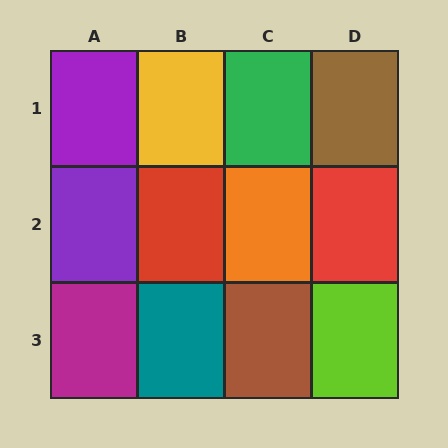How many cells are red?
2 cells are red.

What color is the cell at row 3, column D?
Lime.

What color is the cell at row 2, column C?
Orange.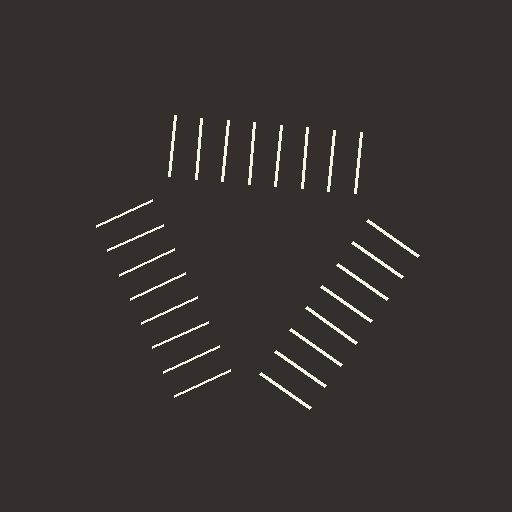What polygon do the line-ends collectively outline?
An illusory triangle — the line segments terminate on its edges but no continuous stroke is drawn.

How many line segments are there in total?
24 — 8 along each of the 3 edges.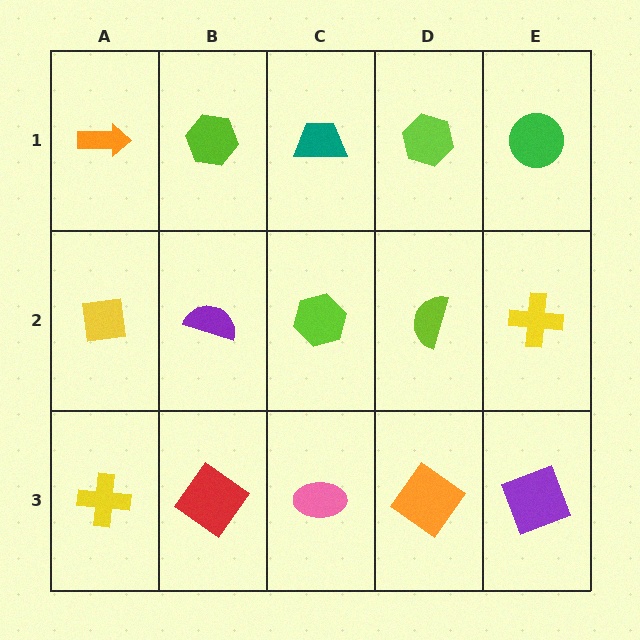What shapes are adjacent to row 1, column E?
A yellow cross (row 2, column E), a lime hexagon (row 1, column D).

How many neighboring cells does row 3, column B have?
3.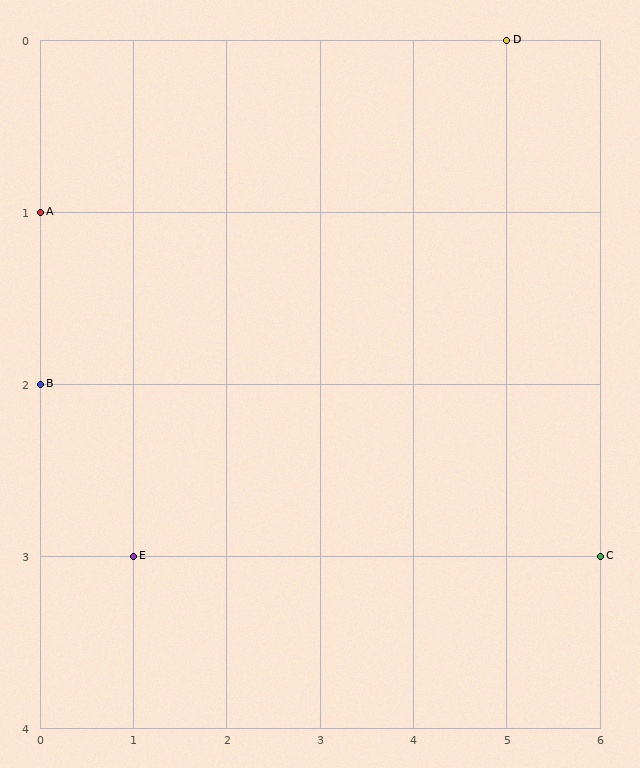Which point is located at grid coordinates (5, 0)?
Point D is at (5, 0).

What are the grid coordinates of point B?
Point B is at grid coordinates (0, 2).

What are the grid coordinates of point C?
Point C is at grid coordinates (6, 3).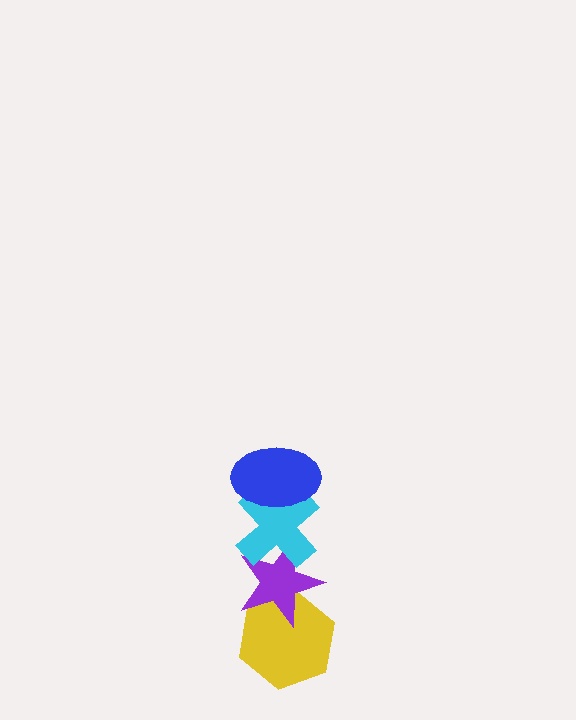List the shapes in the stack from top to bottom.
From top to bottom: the blue ellipse, the cyan cross, the purple star, the yellow hexagon.